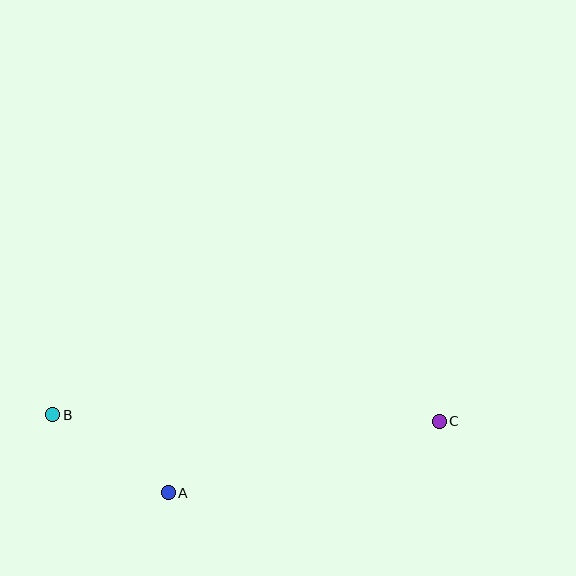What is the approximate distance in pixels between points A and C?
The distance between A and C is approximately 280 pixels.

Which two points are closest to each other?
Points A and B are closest to each other.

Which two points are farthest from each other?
Points B and C are farthest from each other.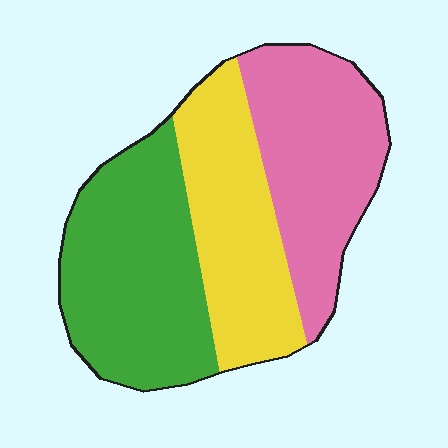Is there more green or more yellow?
Green.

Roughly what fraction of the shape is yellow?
Yellow covers about 30% of the shape.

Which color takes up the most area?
Green, at roughly 40%.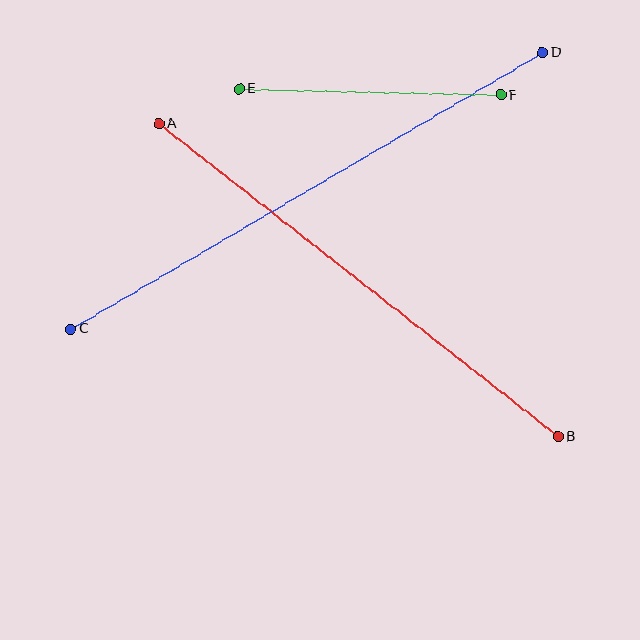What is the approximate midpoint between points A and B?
The midpoint is at approximately (358, 280) pixels.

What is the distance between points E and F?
The distance is approximately 262 pixels.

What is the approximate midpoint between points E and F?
The midpoint is at approximately (370, 92) pixels.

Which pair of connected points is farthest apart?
Points C and D are farthest apart.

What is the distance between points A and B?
The distance is approximately 507 pixels.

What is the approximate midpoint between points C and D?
The midpoint is at approximately (307, 191) pixels.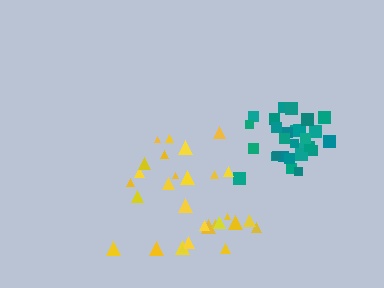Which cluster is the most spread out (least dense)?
Yellow.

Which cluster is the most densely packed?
Teal.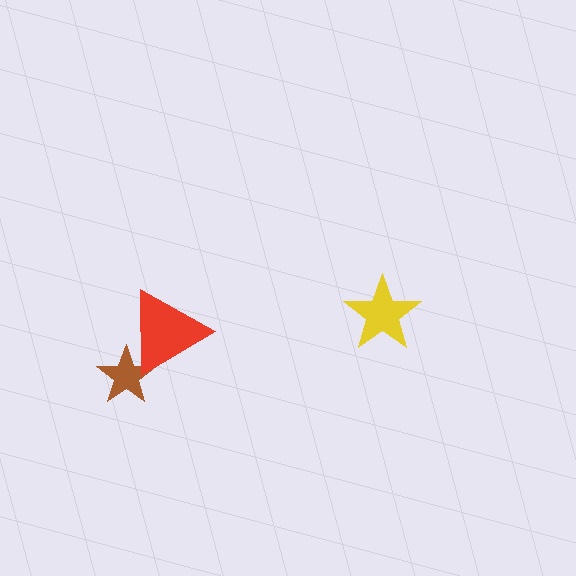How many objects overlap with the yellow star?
0 objects overlap with the yellow star.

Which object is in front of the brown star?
The red triangle is in front of the brown star.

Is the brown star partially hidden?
Yes, it is partially covered by another shape.